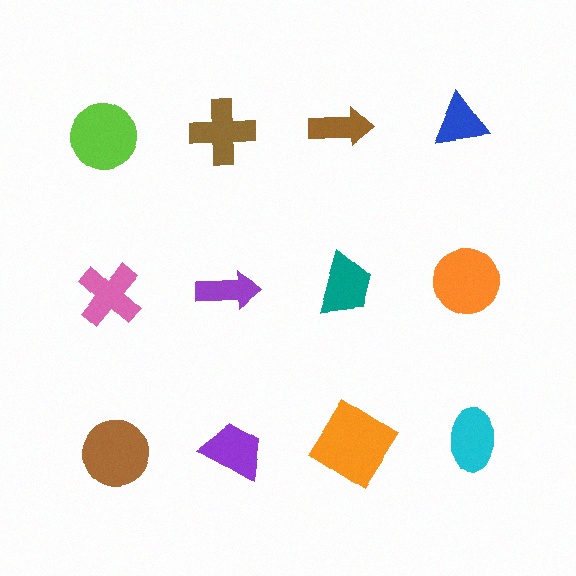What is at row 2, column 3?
A teal trapezoid.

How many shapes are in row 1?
4 shapes.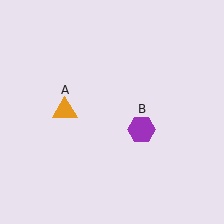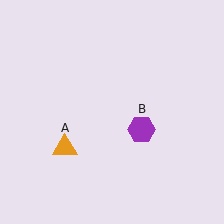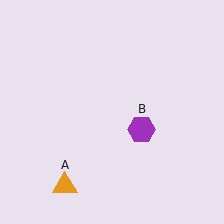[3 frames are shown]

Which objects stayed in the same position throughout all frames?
Purple hexagon (object B) remained stationary.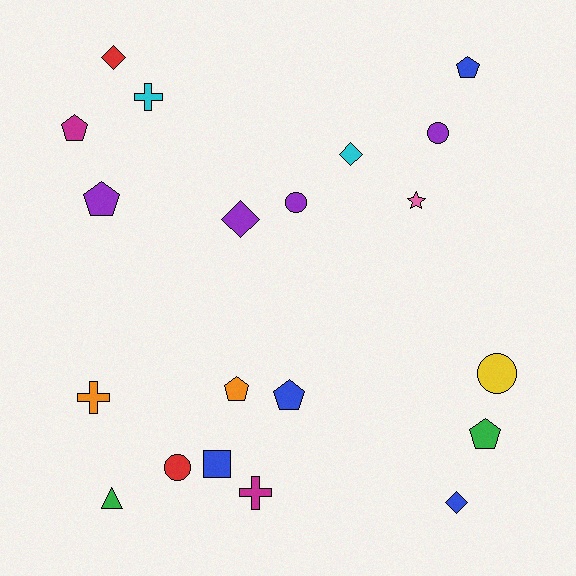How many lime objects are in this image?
There are no lime objects.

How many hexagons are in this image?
There are no hexagons.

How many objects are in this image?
There are 20 objects.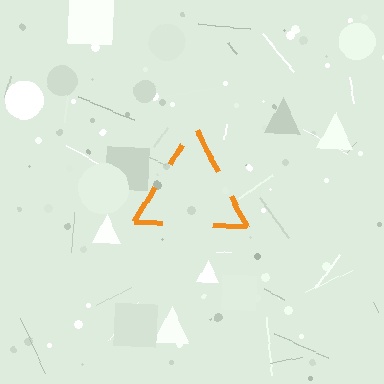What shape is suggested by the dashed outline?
The dashed outline suggests a triangle.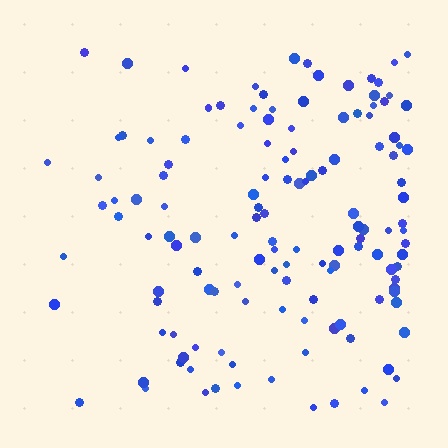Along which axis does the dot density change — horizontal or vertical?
Horizontal.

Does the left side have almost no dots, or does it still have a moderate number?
Still a moderate number, just noticeably fewer than the right.